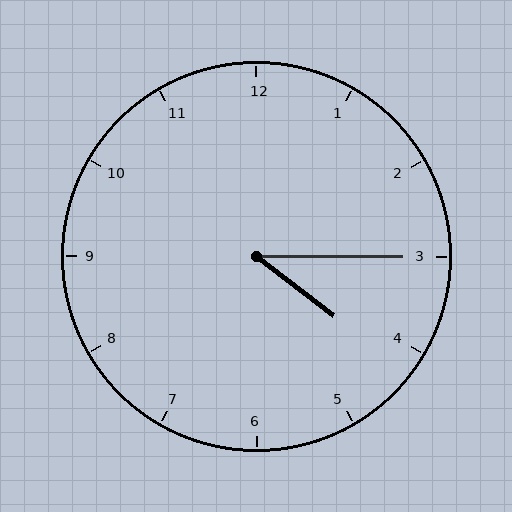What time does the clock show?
4:15.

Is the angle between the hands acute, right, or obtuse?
It is acute.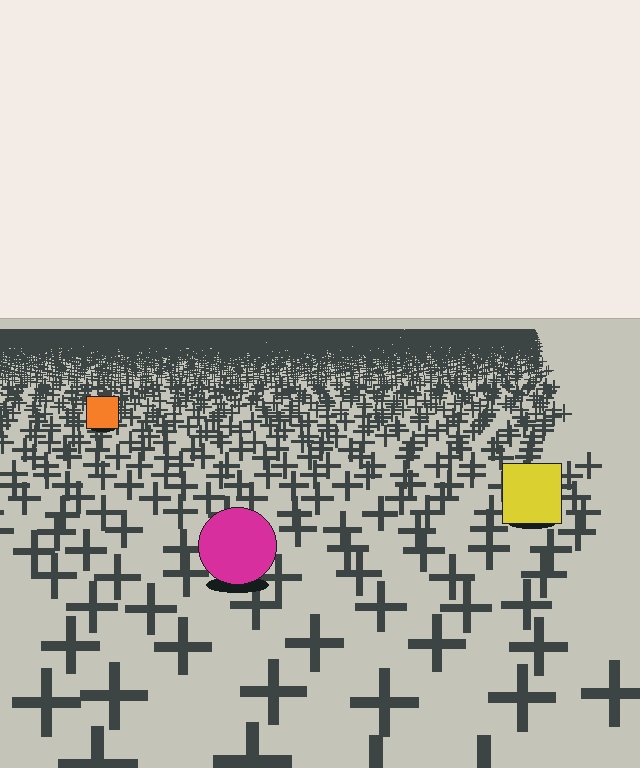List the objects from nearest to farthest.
From nearest to farthest: the magenta circle, the yellow square, the orange square.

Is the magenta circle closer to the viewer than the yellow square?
Yes. The magenta circle is closer — you can tell from the texture gradient: the ground texture is coarser near it.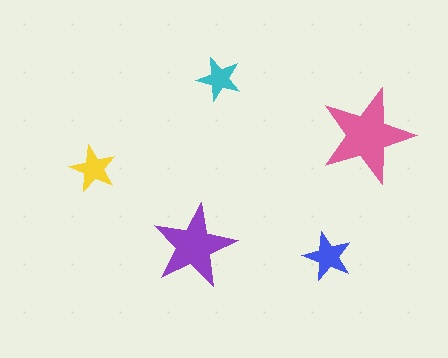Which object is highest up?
The cyan star is topmost.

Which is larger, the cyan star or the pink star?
The pink one.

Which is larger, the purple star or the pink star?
The pink one.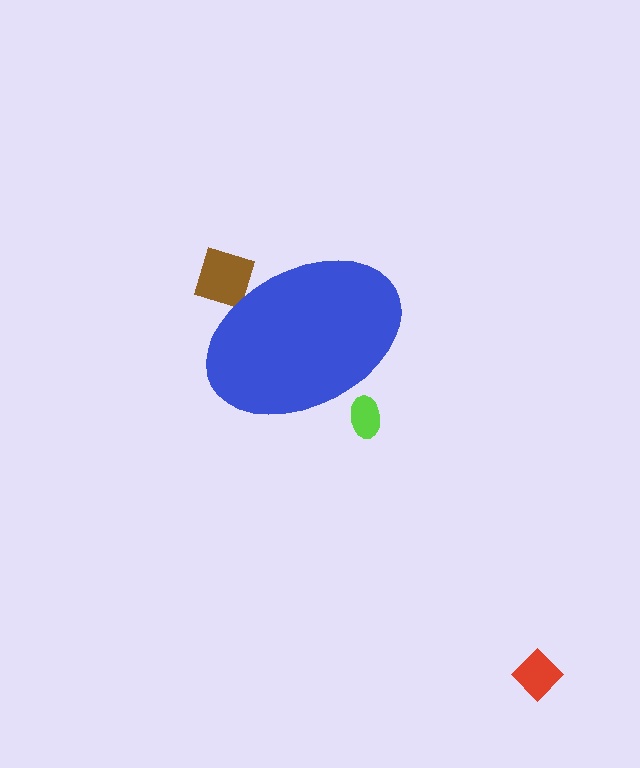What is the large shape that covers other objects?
A blue ellipse.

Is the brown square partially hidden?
Yes, the brown square is partially hidden behind the blue ellipse.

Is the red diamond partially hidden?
No, the red diamond is fully visible.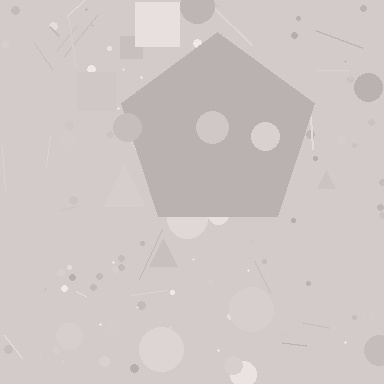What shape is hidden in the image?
A pentagon is hidden in the image.